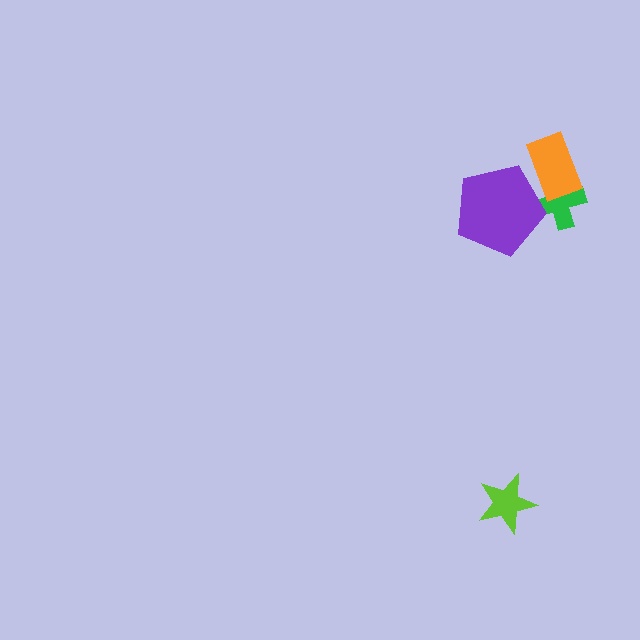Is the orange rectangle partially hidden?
Yes, it is partially covered by another shape.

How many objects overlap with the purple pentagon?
2 objects overlap with the purple pentagon.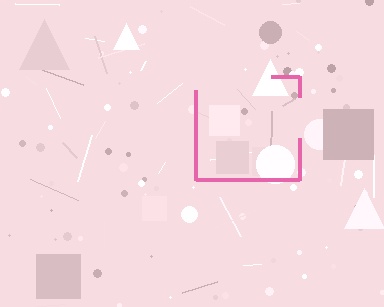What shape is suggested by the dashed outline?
The dashed outline suggests a square.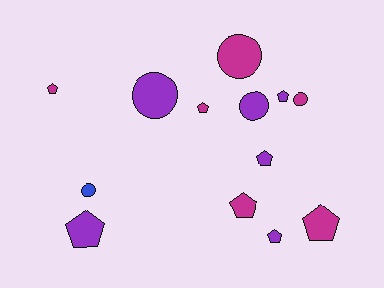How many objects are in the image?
There are 13 objects.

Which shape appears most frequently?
Pentagon, with 8 objects.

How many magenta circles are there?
There are 2 magenta circles.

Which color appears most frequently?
Purple, with 6 objects.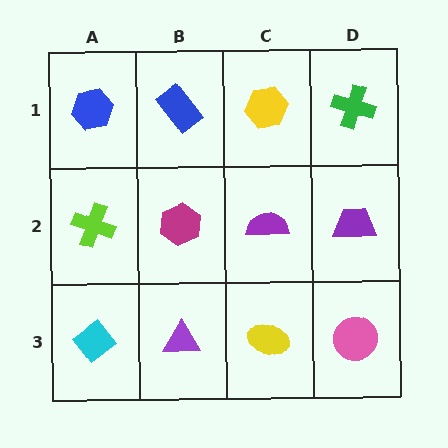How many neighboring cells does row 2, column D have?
3.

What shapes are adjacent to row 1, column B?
A magenta hexagon (row 2, column B), a blue hexagon (row 1, column A), a yellow hexagon (row 1, column C).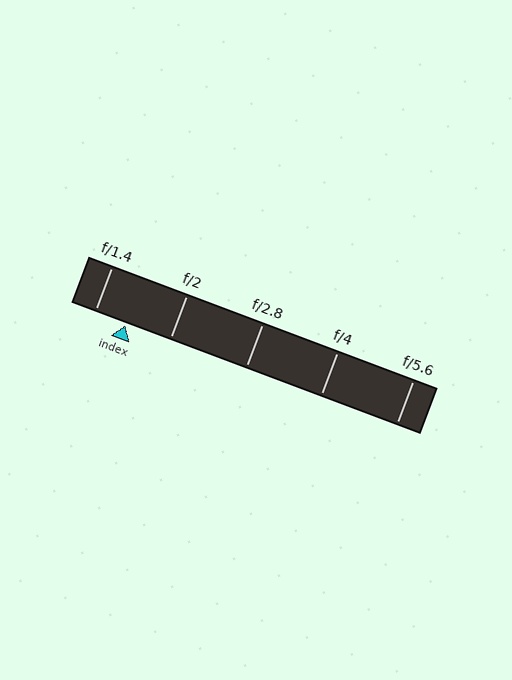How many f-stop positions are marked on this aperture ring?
There are 5 f-stop positions marked.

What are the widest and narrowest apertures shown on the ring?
The widest aperture shown is f/1.4 and the narrowest is f/5.6.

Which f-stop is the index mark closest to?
The index mark is closest to f/1.4.